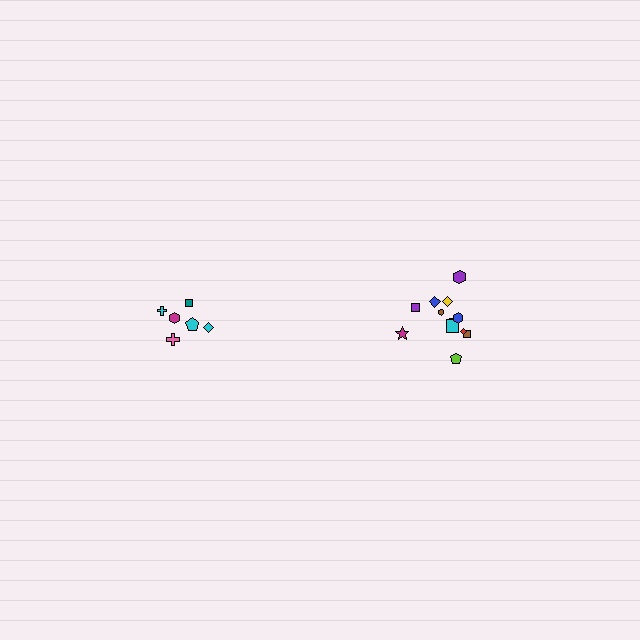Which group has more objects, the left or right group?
The right group.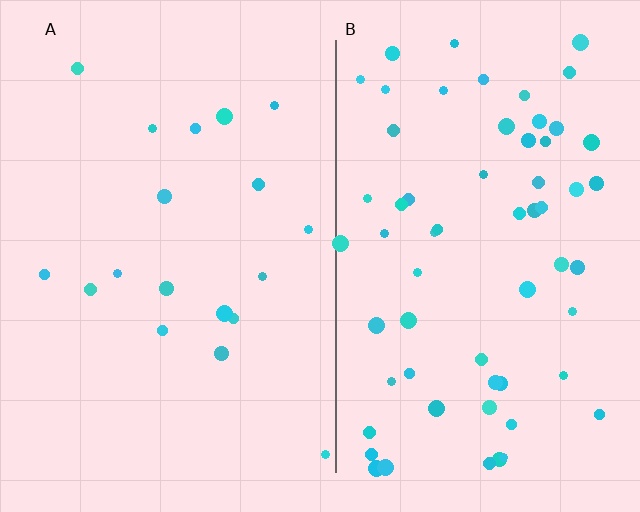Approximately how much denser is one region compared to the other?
Approximately 3.2× — region B over region A.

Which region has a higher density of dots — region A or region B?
B (the right).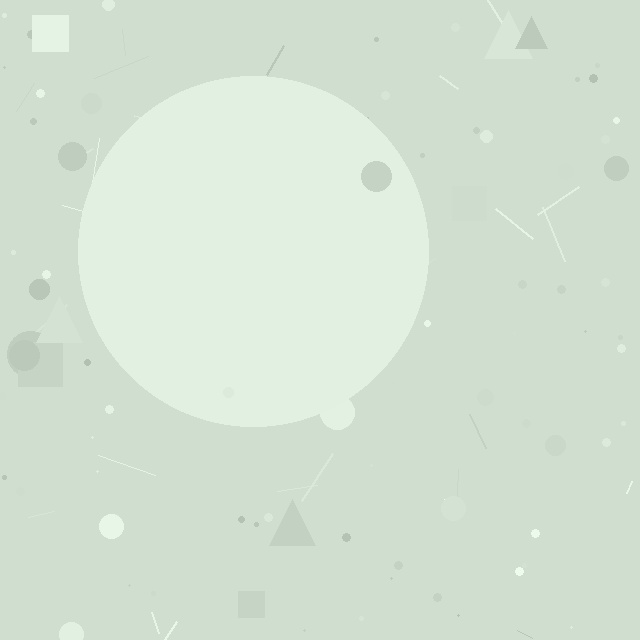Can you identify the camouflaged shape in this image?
The camouflaged shape is a circle.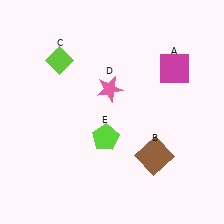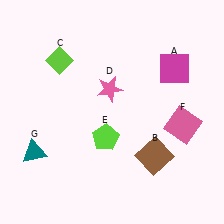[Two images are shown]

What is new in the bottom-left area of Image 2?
A teal triangle (G) was added in the bottom-left area of Image 2.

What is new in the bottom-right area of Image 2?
A pink square (F) was added in the bottom-right area of Image 2.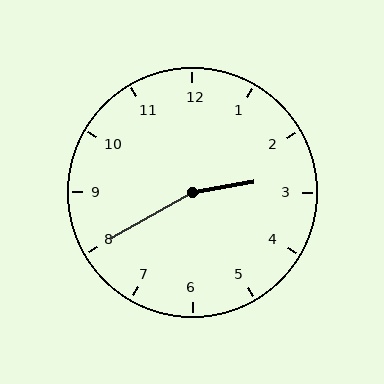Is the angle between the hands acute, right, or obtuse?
It is obtuse.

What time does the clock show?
2:40.